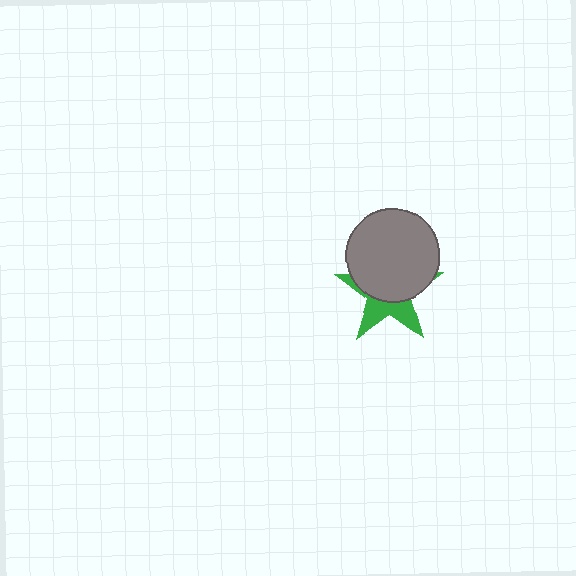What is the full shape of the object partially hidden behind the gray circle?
The partially hidden object is a green star.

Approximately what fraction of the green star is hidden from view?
Roughly 60% of the green star is hidden behind the gray circle.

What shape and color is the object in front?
The object in front is a gray circle.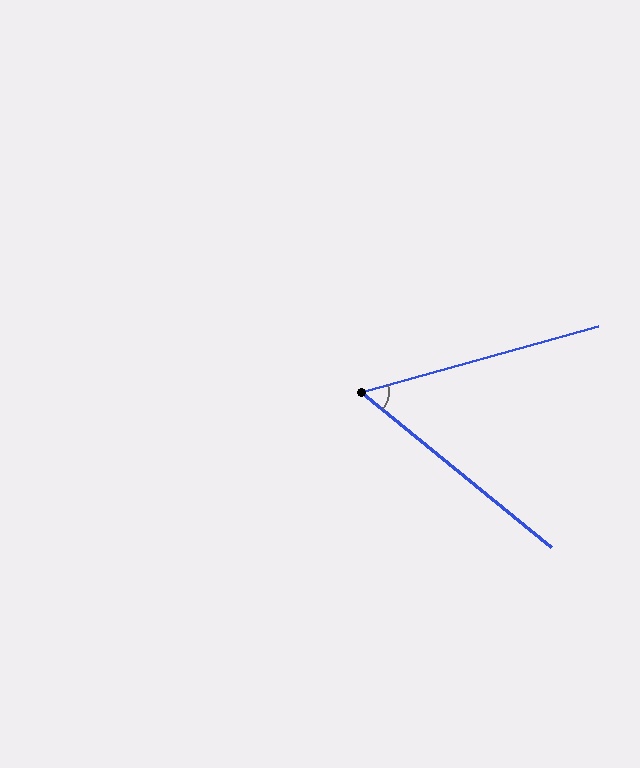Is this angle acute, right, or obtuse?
It is acute.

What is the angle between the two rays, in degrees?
Approximately 55 degrees.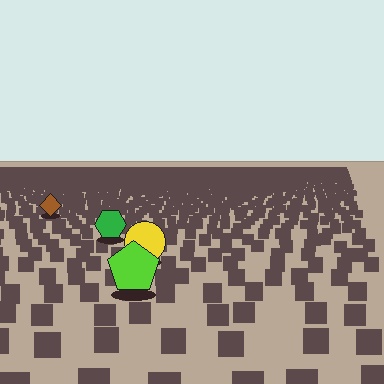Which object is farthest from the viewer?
The brown diamond is farthest from the viewer. It appears smaller and the ground texture around it is denser.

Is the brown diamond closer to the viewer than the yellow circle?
No. The yellow circle is closer — you can tell from the texture gradient: the ground texture is coarser near it.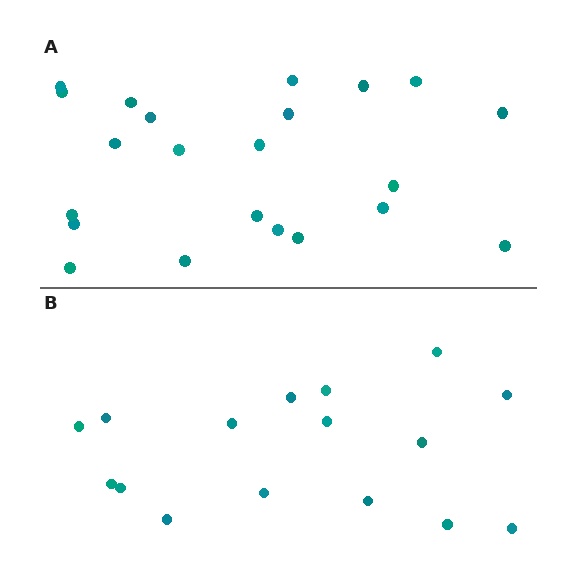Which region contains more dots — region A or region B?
Region A (the top region) has more dots.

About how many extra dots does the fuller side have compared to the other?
Region A has about 6 more dots than region B.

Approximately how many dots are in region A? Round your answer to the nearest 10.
About 20 dots. (The exact count is 22, which rounds to 20.)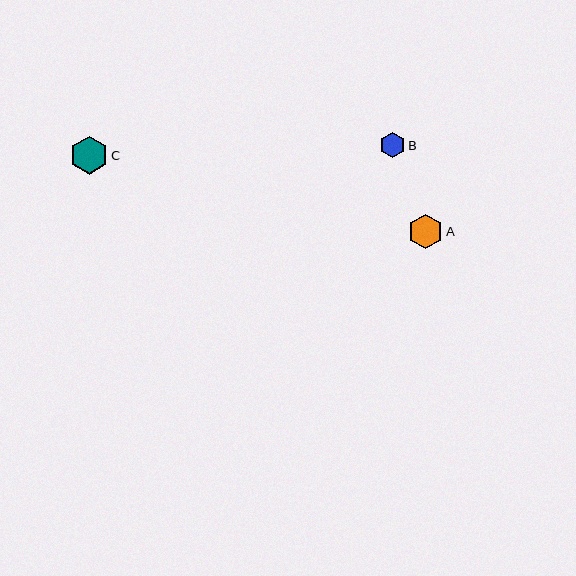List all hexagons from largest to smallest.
From largest to smallest: C, A, B.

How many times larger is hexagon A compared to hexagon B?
Hexagon A is approximately 1.4 times the size of hexagon B.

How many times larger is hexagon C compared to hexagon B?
Hexagon C is approximately 1.5 times the size of hexagon B.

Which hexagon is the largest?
Hexagon C is the largest with a size of approximately 38 pixels.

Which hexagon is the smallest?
Hexagon B is the smallest with a size of approximately 25 pixels.